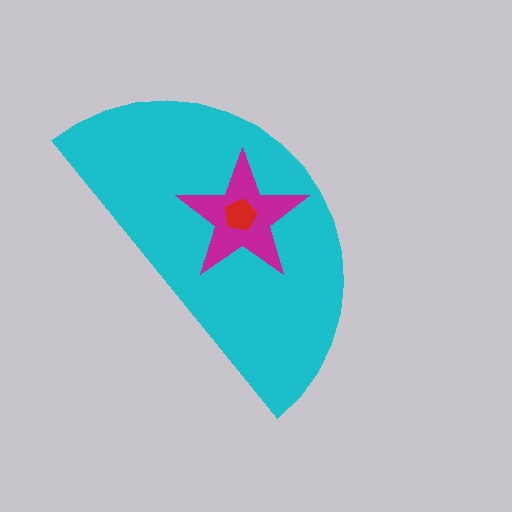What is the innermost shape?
The red pentagon.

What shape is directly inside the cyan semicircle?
The magenta star.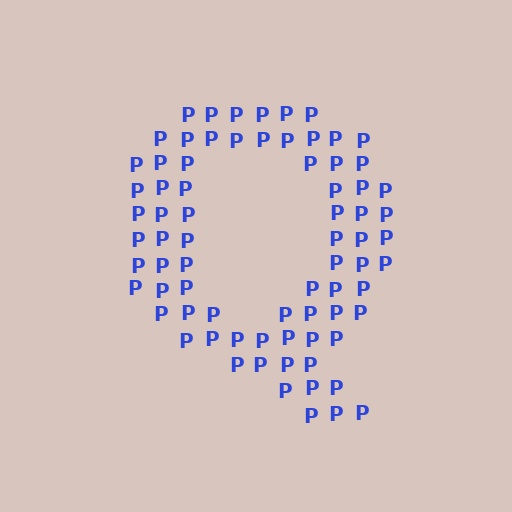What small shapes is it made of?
It is made of small letter P's.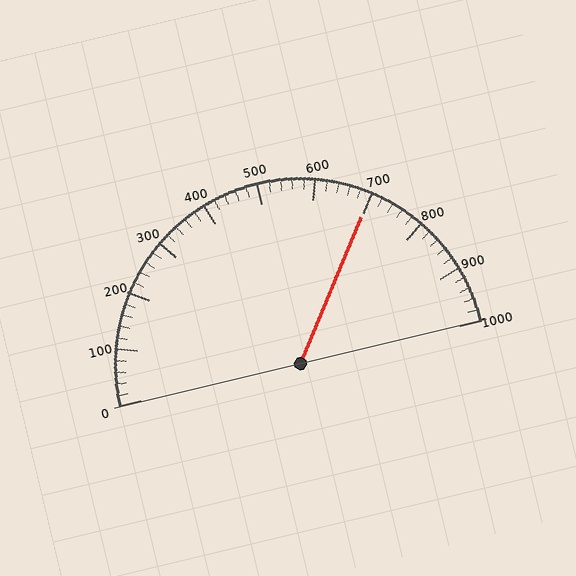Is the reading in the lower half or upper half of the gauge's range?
The reading is in the upper half of the range (0 to 1000).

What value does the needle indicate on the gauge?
The needle indicates approximately 700.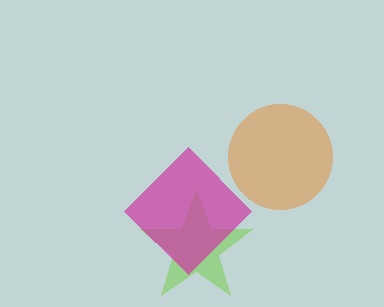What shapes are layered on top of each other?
The layered shapes are: a lime star, an orange circle, a magenta diamond.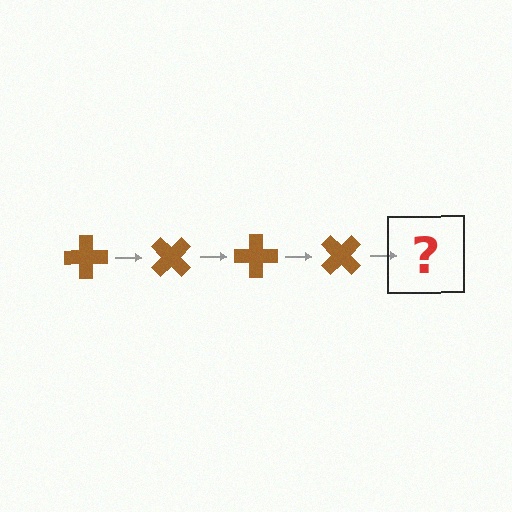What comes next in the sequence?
The next element should be a brown cross rotated 180 degrees.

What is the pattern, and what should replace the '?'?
The pattern is that the cross rotates 45 degrees each step. The '?' should be a brown cross rotated 180 degrees.